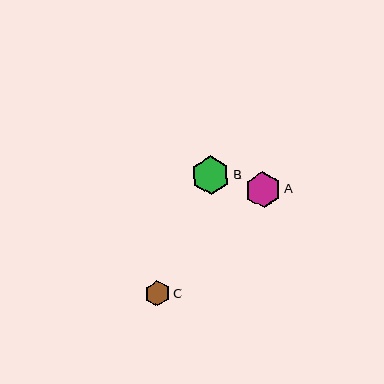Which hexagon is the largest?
Hexagon B is the largest with a size of approximately 39 pixels.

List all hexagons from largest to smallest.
From largest to smallest: B, A, C.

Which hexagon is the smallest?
Hexagon C is the smallest with a size of approximately 25 pixels.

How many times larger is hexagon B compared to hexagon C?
Hexagon B is approximately 1.5 times the size of hexagon C.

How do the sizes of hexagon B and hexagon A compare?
Hexagon B and hexagon A are approximately the same size.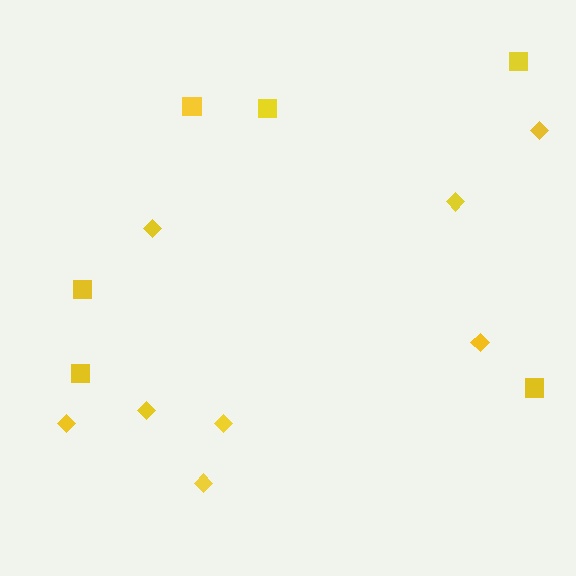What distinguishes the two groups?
There are 2 groups: one group of diamonds (8) and one group of squares (6).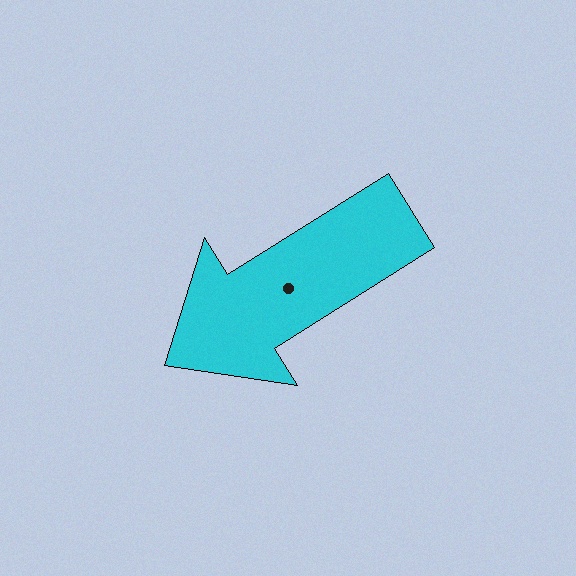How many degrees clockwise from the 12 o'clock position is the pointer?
Approximately 238 degrees.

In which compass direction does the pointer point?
Southwest.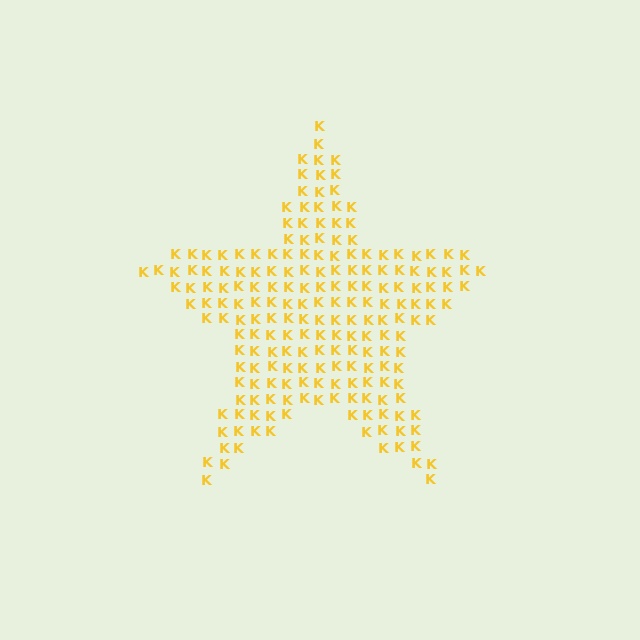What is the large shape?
The large shape is a star.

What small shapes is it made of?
It is made of small letter K's.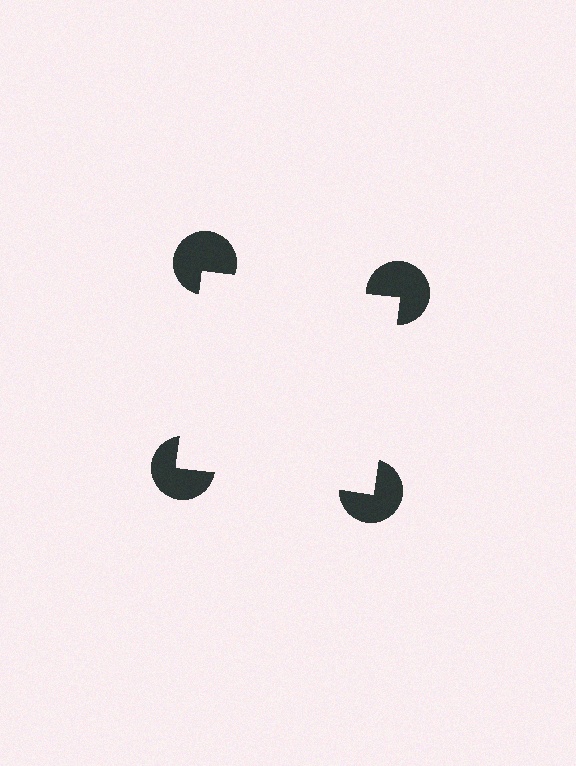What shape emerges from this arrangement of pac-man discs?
An illusory square — its edges are inferred from the aligned wedge cuts in the pac-man discs, not physically drawn.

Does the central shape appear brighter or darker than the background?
It typically appears slightly brighter than the background, even though no actual brightness change is drawn.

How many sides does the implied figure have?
4 sides.